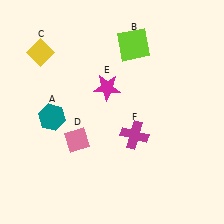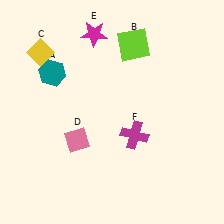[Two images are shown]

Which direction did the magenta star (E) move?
The magenta star (E) moved up.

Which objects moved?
The objects that moved are: the teal hexagon (A), the magenta star (E).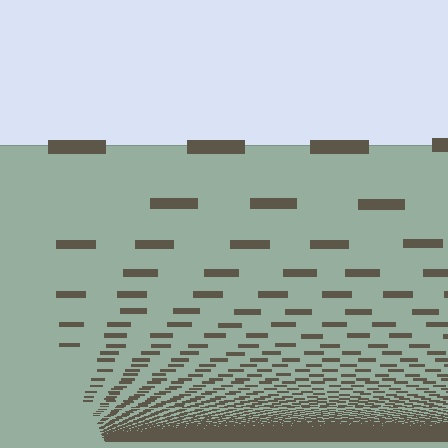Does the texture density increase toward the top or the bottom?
Density increases toward the bottom.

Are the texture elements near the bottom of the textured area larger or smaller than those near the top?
Smaller. The gradient is inverted — elements near the bottom are smaller and denser.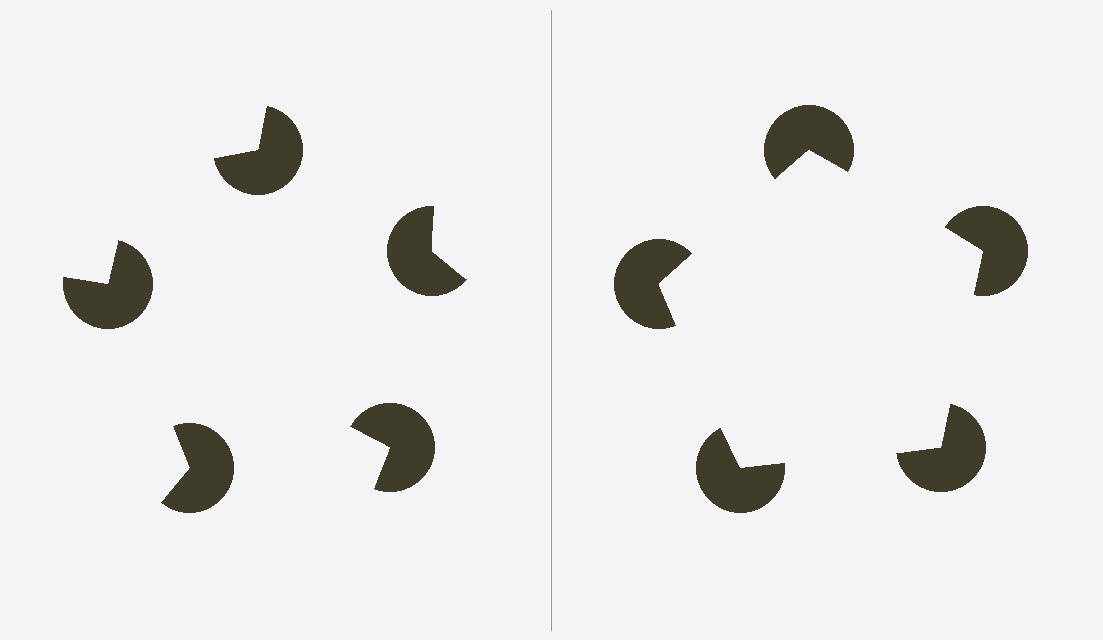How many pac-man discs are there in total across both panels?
10 — 5 on each side.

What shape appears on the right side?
An illusory pentagon.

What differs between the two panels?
The pac-man discs are positioned identically on both sides; only the wedge orientations differ. On the right they align to a pentagon; on the left they are misaligned.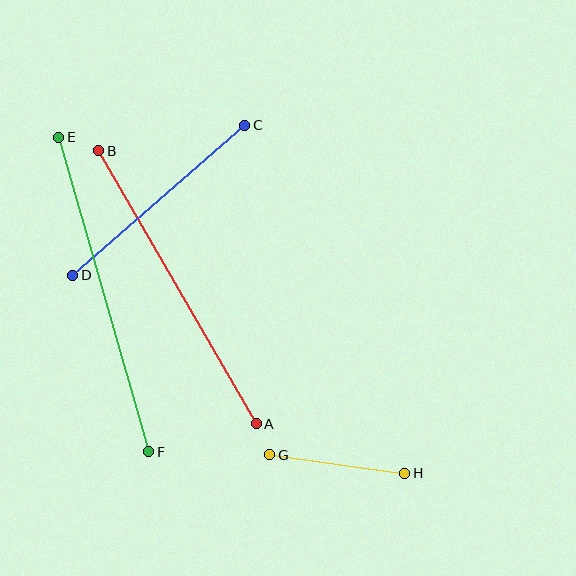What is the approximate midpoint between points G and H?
The midpoint is at approximately (337, 464) pixels.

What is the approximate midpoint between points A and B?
The midpoint is at approximately (178, 287) pixels.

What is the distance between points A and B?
The distance is approximately 315 pixels.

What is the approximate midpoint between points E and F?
The midpoint is at approximately (104, 294) pixels.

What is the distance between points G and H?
The distance is approximately 136 pixels.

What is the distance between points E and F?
The distance is approximately 328 pixels.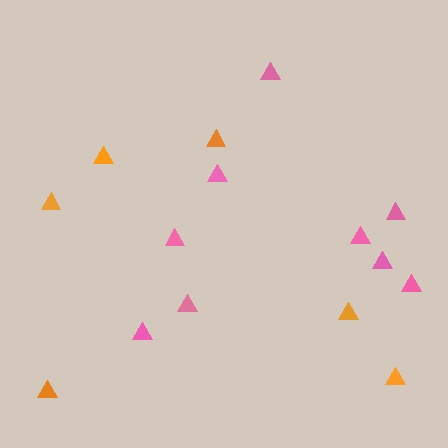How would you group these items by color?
There are 2 groups: one group of orange triangles (6) and one group of pink triangles (9).